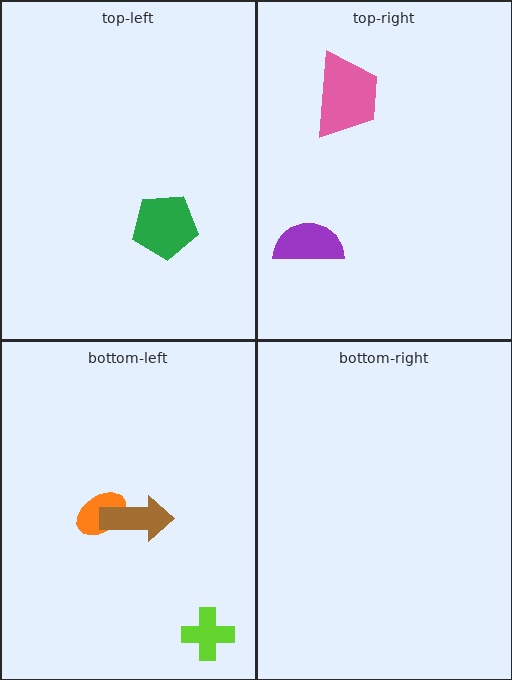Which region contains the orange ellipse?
The bottom-left region.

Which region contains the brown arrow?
The bottom-left region.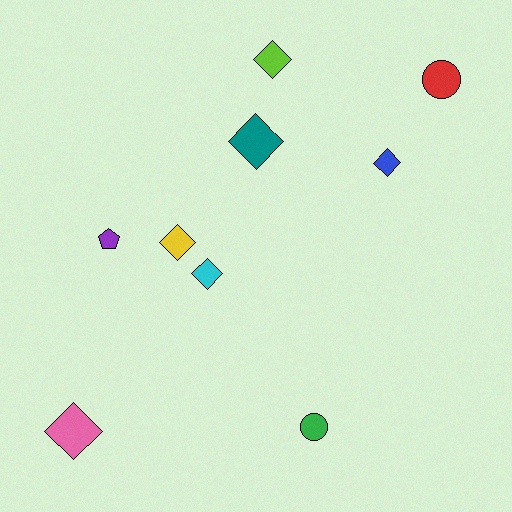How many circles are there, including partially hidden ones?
There are 2 circles.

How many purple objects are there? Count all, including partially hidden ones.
There is 1 purple object.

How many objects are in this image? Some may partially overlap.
There are 9 objects.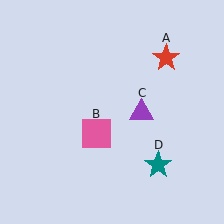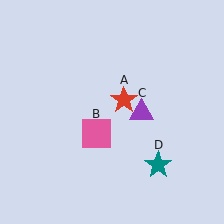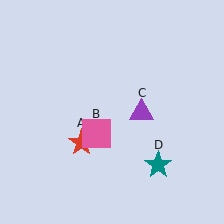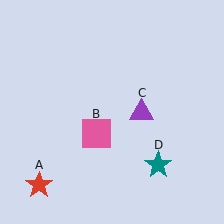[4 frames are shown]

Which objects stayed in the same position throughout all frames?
Pink square (object B) and purple triangle (object C) and teal star (object D) remained stationary.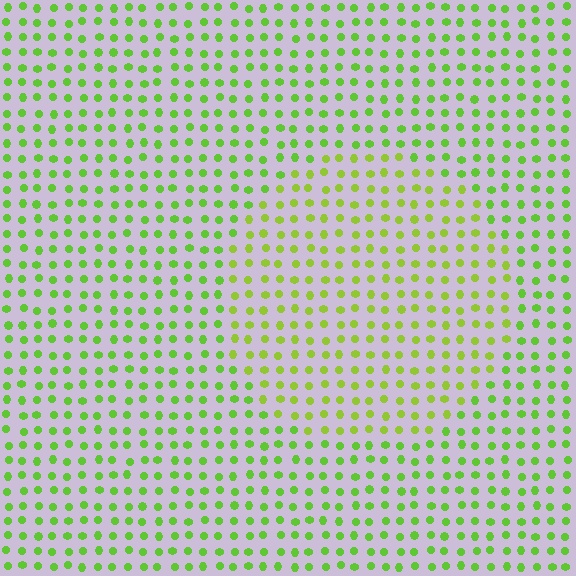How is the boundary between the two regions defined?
The boundary is defined purely by a slight shift in hue (about 21 degrees). Spacing, size, and orientation are identical on both sides.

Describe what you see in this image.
The image is filled with small lime elements in a uniform arrangement. A circle-shaped region is visible where the elements are tinted to a slightly different hue, forming a subtle color boundary.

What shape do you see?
I see a circle.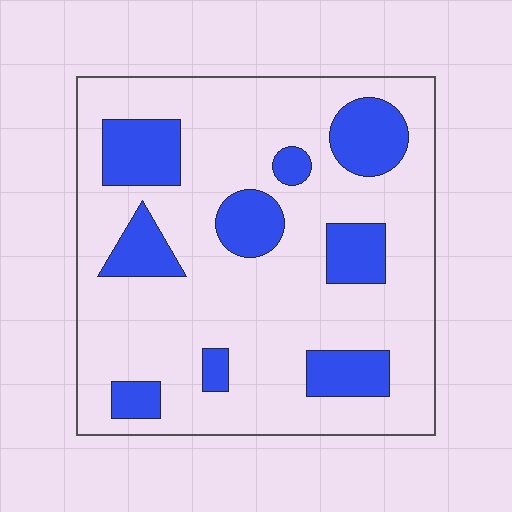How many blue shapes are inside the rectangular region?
9.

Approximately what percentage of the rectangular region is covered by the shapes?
Approximately 25%.